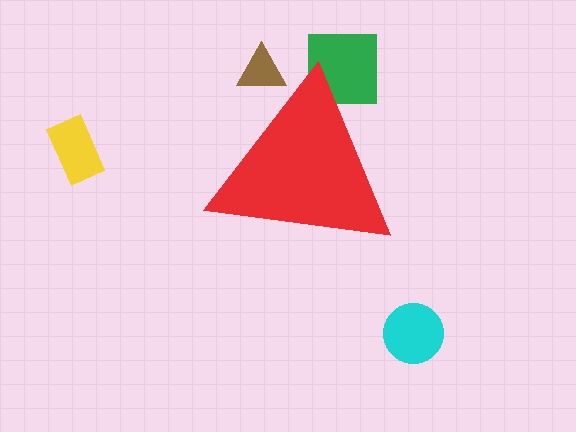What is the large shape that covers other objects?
A red triangle.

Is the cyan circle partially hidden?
No, the cyan circle is fully visible.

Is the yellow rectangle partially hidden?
No, the yellow rectangle is fully visible.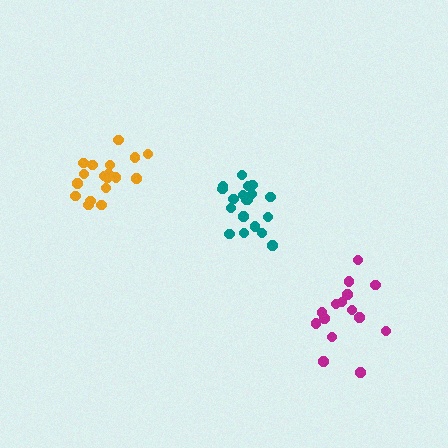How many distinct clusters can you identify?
There are 3 distinct clusters.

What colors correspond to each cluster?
The clusters are colored: teal, magenta, orange.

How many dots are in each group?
Group 1: 19 dots, Group 2: 15 dots, Group 3: 18 dots (52 total).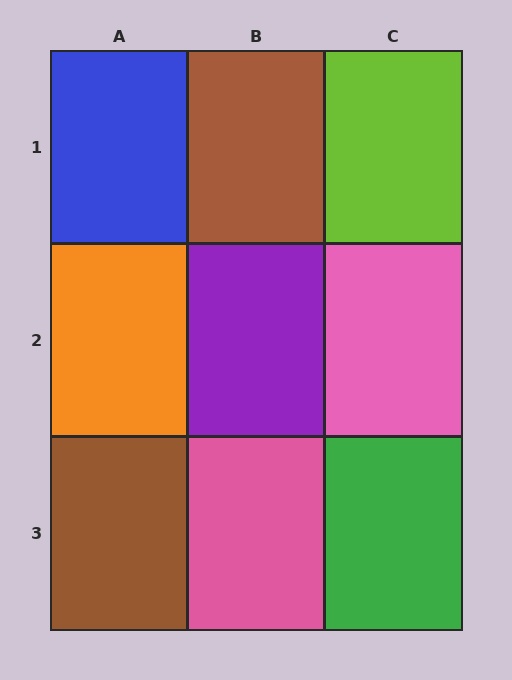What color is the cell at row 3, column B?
Pink.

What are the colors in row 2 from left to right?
Orange, purple, pink.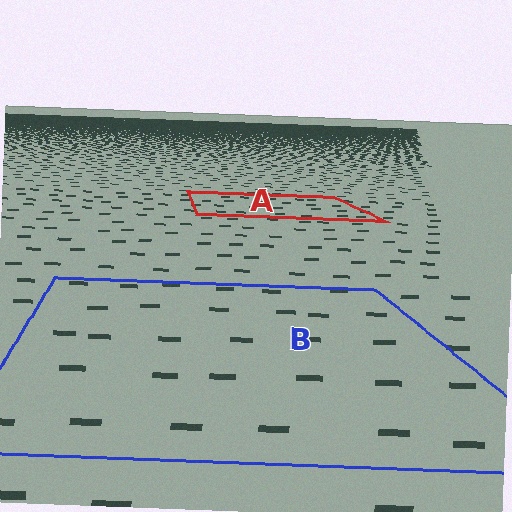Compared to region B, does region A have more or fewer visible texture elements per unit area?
Region A has more texture elements per unit area — they are packed more densely because it is farther away.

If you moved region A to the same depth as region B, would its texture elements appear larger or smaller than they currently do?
They would appear larger. At a closer depth, the same texture elements are projected at a bigger on-screen size.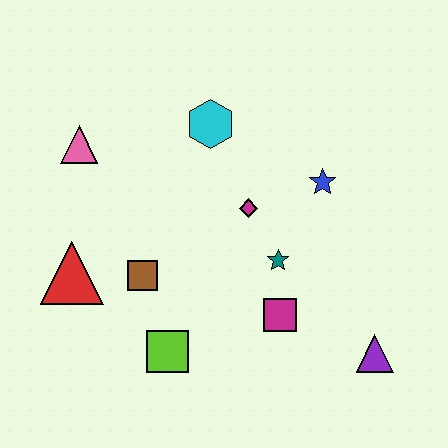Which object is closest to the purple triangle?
The magenta square is closest to the purple triangle.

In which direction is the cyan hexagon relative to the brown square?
The cyan hexagon is above the brown square.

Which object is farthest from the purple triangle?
The pink triangle is farthest from the purple triangle.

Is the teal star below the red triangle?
No